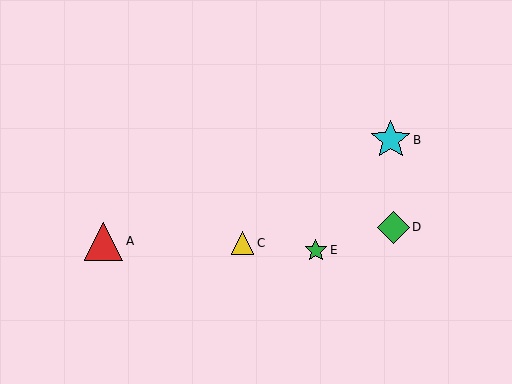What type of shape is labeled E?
Shape E is a green star.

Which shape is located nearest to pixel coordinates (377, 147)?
The cyan star (labeled B) at (391, 140) is nearest to that location.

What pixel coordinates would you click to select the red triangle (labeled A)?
Click at (104, 241) to select the red triangle A.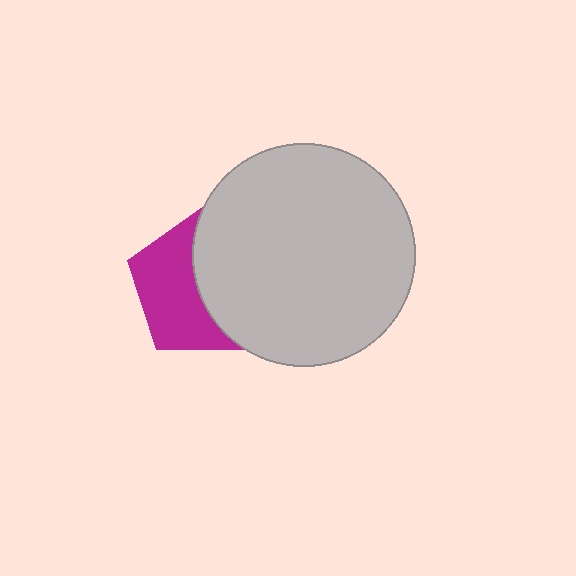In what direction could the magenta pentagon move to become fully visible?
The magenta pentagon could move left. That would shift it out from behind the light gray circle entirely.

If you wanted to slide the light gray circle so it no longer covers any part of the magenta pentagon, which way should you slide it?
Slide it right — that is the most direct way to separate the two shapes.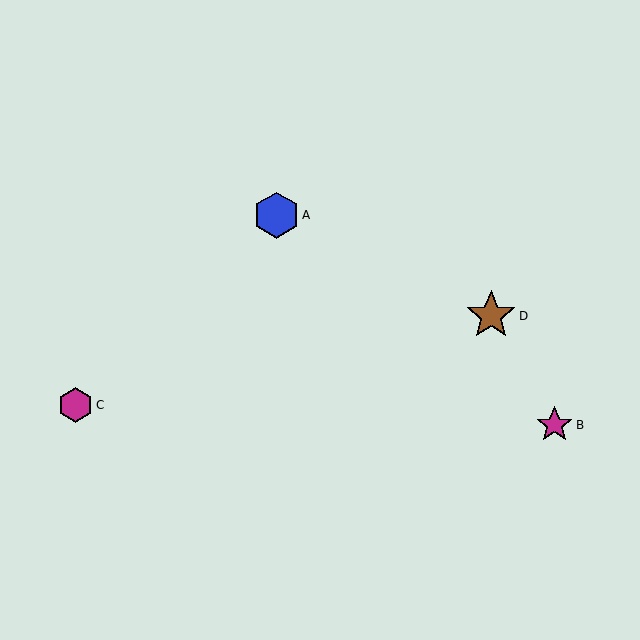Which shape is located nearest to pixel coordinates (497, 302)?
The brown star (labeled D) at (491, 316) is nearest to that location.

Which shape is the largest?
The brown star (labeled D) is the largest.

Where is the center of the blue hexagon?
The center of the blue hexagon is at (276, 215).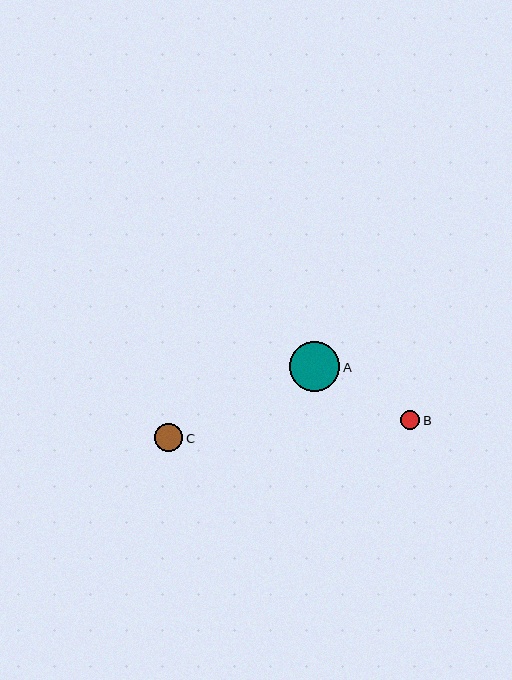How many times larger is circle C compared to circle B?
Circle C is approximately 1.5 times the size of circle B.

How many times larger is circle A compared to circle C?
Circle A is approximately 1.8 times the size of circle C.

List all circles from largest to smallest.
From largest to smallest: A, C, B.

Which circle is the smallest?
Circle B is the smallest with a size of approximately 19 pixels.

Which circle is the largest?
Circle A is the largest with a size of approximately 50 pixels.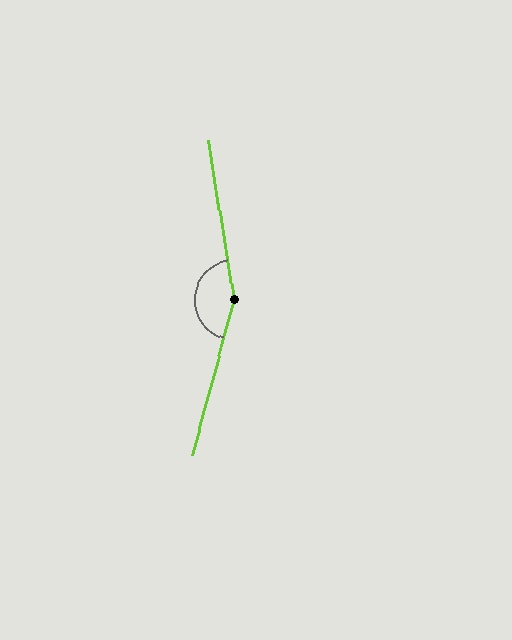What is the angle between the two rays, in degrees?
Approximately 156 degrees.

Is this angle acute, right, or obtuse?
It is obtuse.